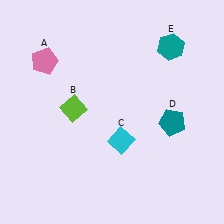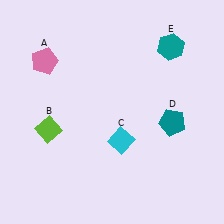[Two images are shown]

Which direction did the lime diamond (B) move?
The lime diamond (B) moved left.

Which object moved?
The lime diamond (B) moved left.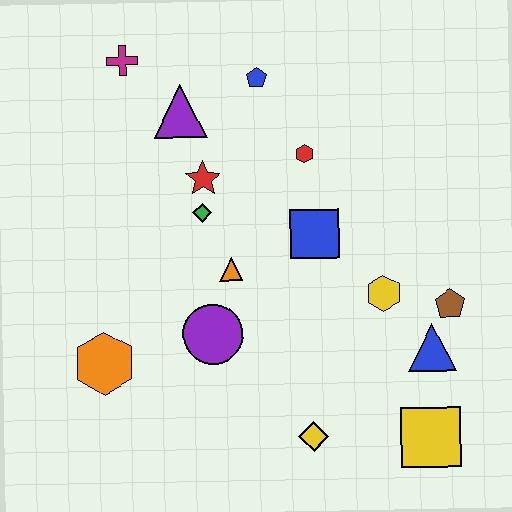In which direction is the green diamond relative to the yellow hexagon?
The green diamond is to the left of the yellow hexagon.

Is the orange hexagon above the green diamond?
No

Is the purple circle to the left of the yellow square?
Yes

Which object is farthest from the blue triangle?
The magenta cross is farthest from the blue triangle.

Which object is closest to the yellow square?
The blue triangle is closest to the yellow square.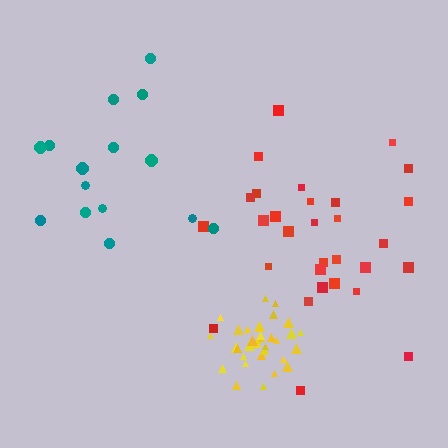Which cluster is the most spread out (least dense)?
Teal.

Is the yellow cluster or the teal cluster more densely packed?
Yellow.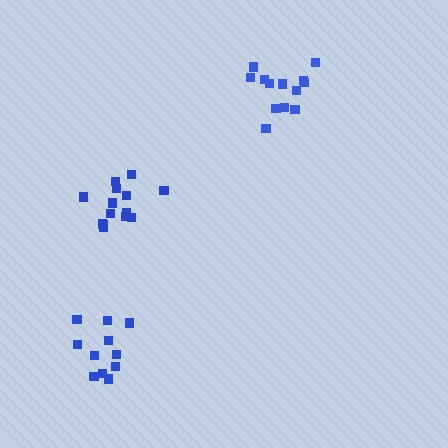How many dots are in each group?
Group 1: 13 dots, Group 2: 11 dots, Group 3: 14 dots (38 total).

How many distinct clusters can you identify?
There are 3 distinct clusters.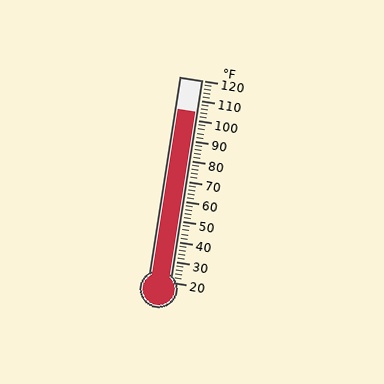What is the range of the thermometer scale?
The thermometer scale ranges from 20°F to 120°F.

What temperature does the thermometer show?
The thermometer shows approximately 104°F.